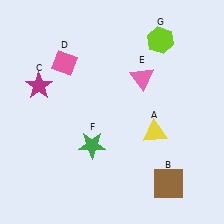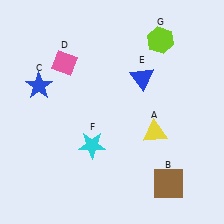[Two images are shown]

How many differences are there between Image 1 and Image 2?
There are 3 differences between the two images.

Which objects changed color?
C changed from magenta to blue. E changed from pink to blue. F changed from green to cyan.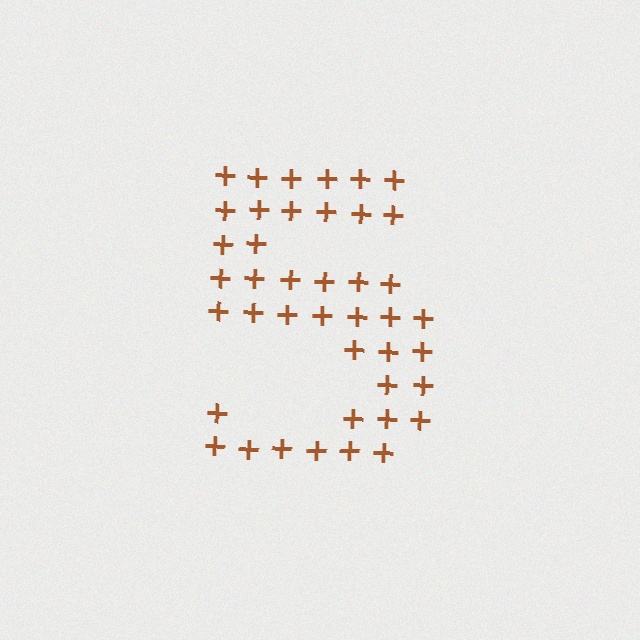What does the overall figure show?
The overall figure shows the digit 5.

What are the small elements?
The small elements are plus signs.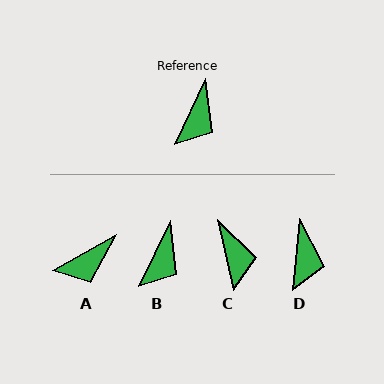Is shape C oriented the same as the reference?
No, it is off by about 39 degrees.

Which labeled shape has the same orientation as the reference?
B.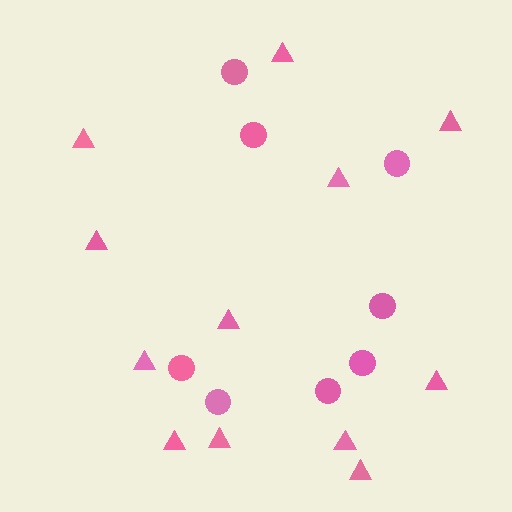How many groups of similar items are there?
There are 2 groups: one group of triangles (12) and one group of circles (8).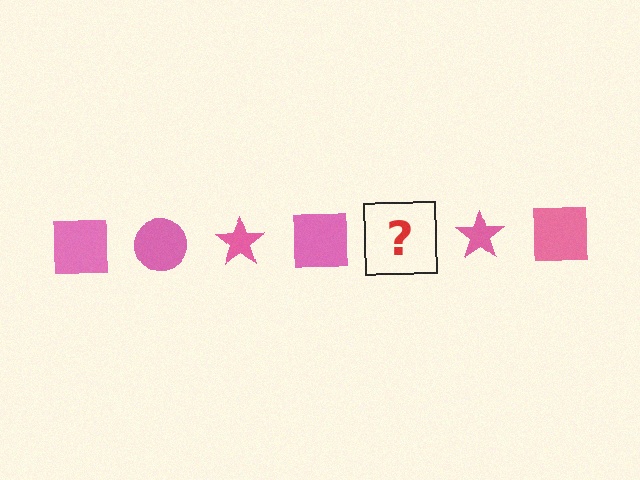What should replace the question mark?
The question mark should be replaced with a pink circle.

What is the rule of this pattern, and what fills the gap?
The rule is that the pattern cycles through square, circle, star shapes in pink. The gap should be filled with a pink circle.